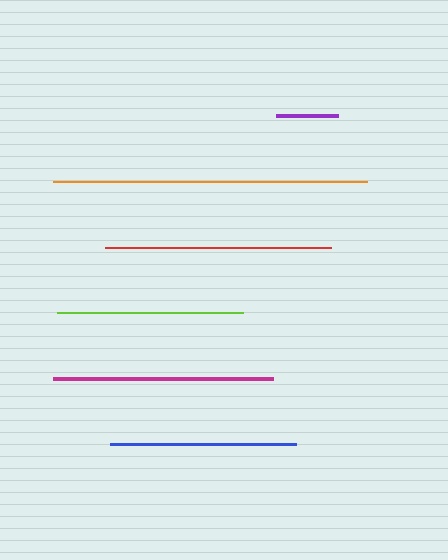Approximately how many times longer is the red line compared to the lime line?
The red line is approximately 1.2 times the length of the lime line.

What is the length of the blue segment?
The blue segment is approximately 186 pixels long.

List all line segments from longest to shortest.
From longest to shortest: orange, red, magenta, lime, blue, purple.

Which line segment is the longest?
The orange line is the longest at approximately 314 pixels.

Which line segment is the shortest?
The purple line is the shortest at approximately 62 pixels.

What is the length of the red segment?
The red segment is approximately 226 pixels long.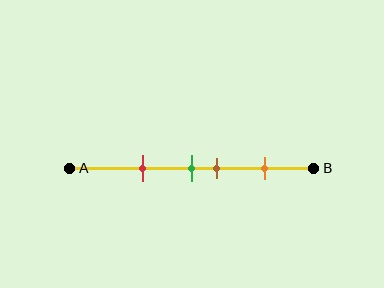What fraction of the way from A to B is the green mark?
The green mark is approximately 50% (0.5) of the way from A to B.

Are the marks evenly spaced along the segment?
No, the marks are not evenly spaced.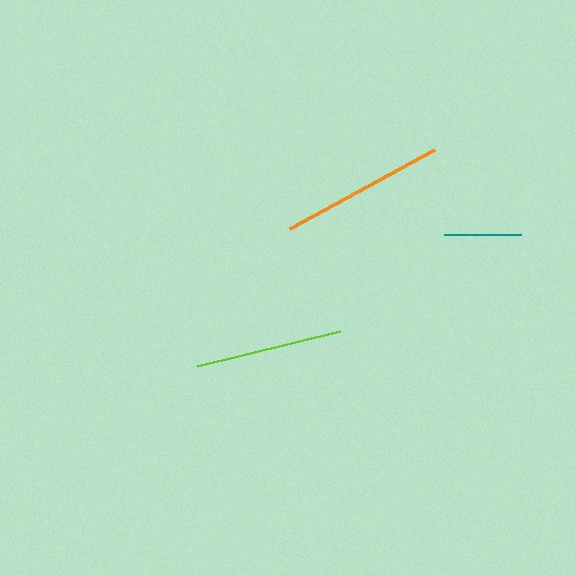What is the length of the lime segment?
The lime segment is approximately 147 pixels long.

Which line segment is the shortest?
The teal line is the shortest at approximately 76 pixels.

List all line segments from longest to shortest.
From longest to shortest: orange, lime, teal.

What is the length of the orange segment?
The orange segment is approximately 165 pixels long.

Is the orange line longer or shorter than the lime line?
The orange line is longer than the lime line.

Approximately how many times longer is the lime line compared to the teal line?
The lime line is approximately 1.9 times the length of the teal line.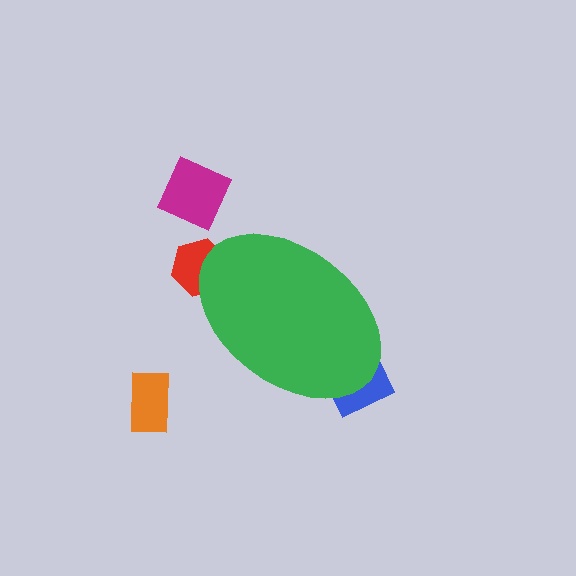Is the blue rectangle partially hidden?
Yes, the blue rectangle is partially hidden behind the green ellipse.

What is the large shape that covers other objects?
A green ellipse.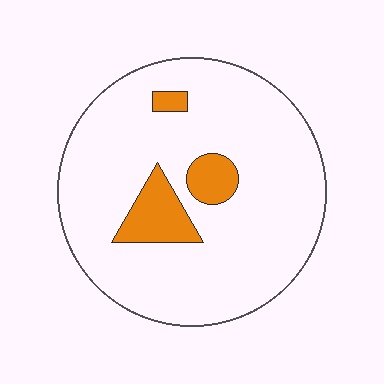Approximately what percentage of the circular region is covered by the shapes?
Approximately 10%.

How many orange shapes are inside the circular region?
3.